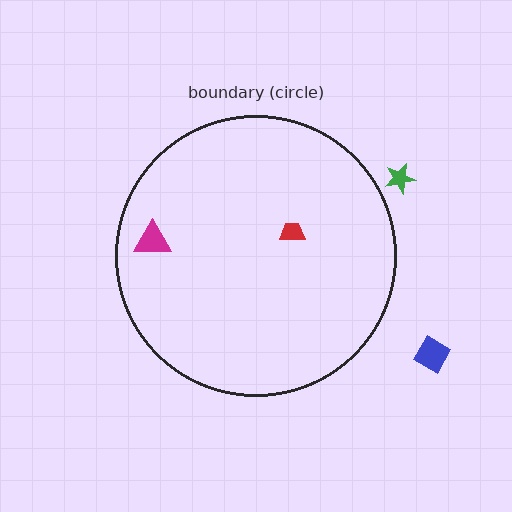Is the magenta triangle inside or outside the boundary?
Inside.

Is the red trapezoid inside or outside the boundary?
Inside.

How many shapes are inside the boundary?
2 inside, 2 outside.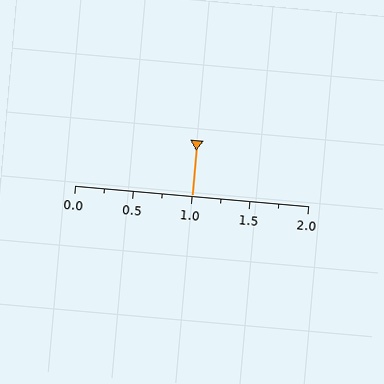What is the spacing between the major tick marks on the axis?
The major ticks are spaced 0.5 apart.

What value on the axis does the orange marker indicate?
The marker indicates approximately 1.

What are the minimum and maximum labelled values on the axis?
The axis runs from 0.0 to 2.0.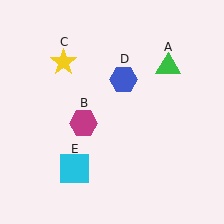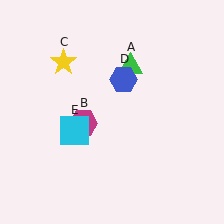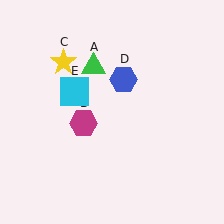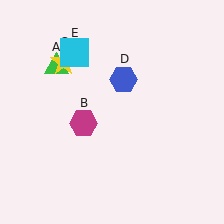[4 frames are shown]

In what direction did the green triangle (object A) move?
The green triangle (object A) moved left.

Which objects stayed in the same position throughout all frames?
Magenta hexagon (object B) and yellow star (object C) and blue hexagon (object D) remained stationary.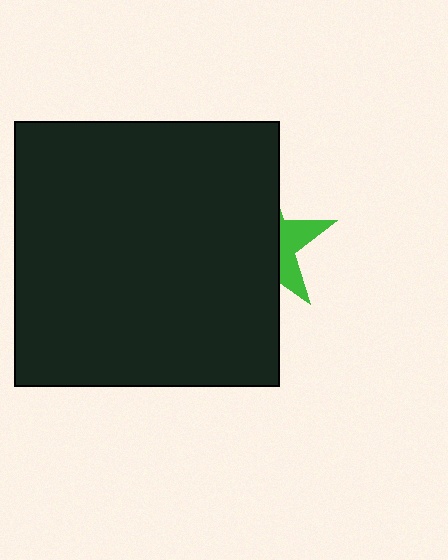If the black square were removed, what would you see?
You would see the complete green star.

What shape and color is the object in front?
The object in front is a black square.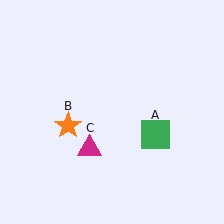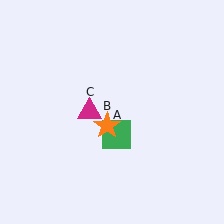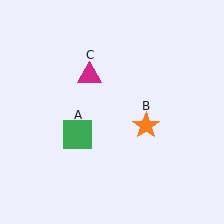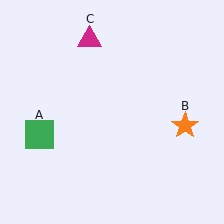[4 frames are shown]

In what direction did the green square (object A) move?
The green square (object A) moved left.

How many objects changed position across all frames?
3 objects changed position: green square (object A), orange star (object B), magenta triangle (object C).